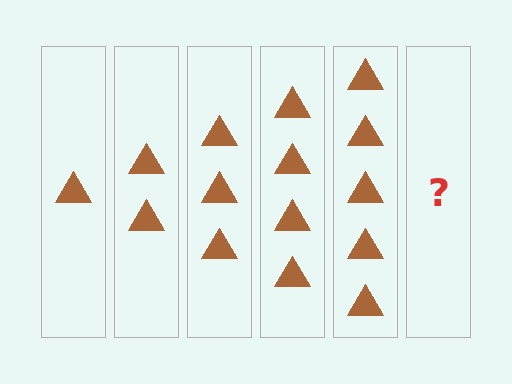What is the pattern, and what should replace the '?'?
The pattern is that each step adds one more triangle. The '?' should be 6 triangles.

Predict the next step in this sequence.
The next step is 6 triangles.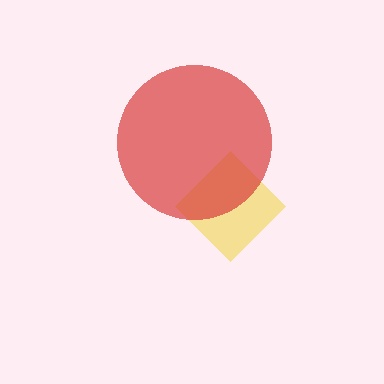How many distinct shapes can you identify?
There are 2 distinct shapes: a yellow diamond, a red circle.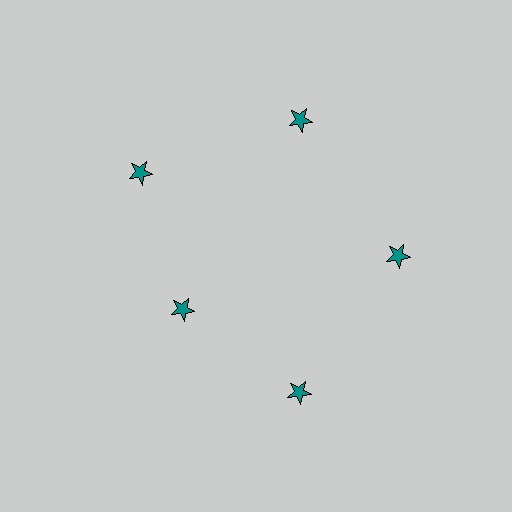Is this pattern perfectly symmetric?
No. The 5 teal stars are arranged in a ring, but one element near the 8 o'clock position is pulled inward toward the center, breaking the 5-fold rotational symmetry.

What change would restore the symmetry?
The symmetry would be restored by moving it outward, back onto the ring so that all 5 stars sit at equal angles and equal distance from the center.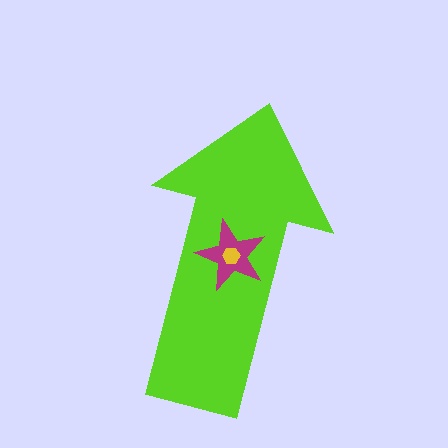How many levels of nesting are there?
3.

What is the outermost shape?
The lime arrow.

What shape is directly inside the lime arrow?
The magenta star.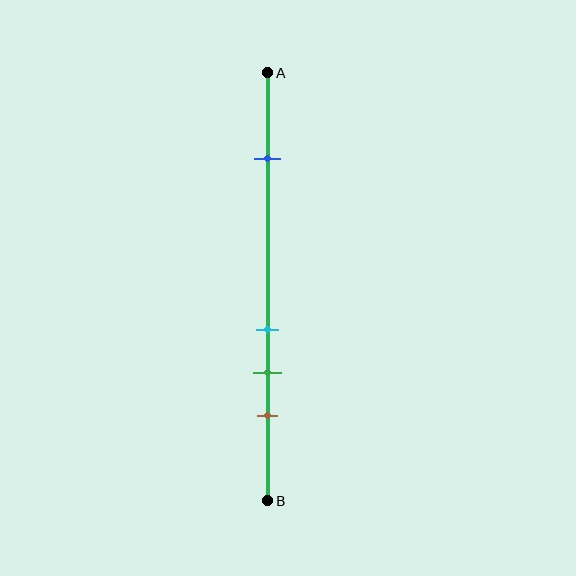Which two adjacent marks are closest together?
The cyan and green marks are the closest adjacent pair.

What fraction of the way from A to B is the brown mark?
The brown mark is approximately 80% (0.8) of the way from A to B.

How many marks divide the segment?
There are 4 marks dividing the segment.